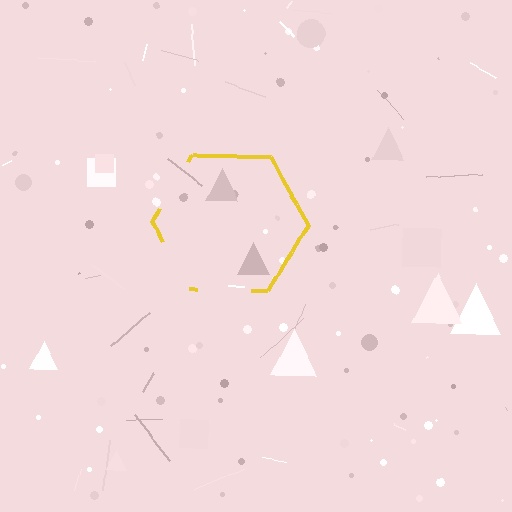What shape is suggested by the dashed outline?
The dashed outline suggests a hexagon.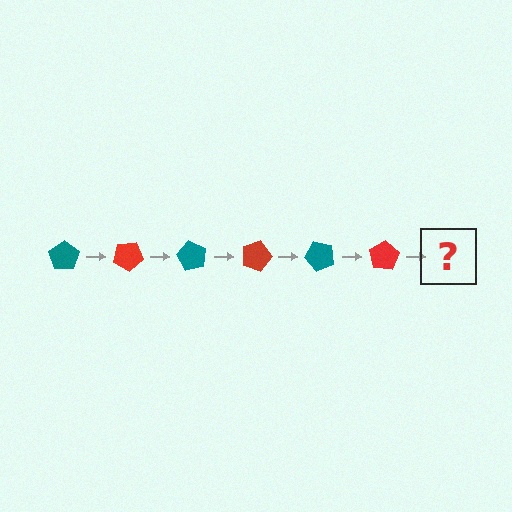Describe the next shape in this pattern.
It should be a teal pentagon, rotated 180 degrees from the start.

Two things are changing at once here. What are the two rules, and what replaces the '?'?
The two rules are that it rotates 30 degrees each step and the color cycles through teal and red. The '?' should be a teal pentagon, rotated 180 degrees from the start.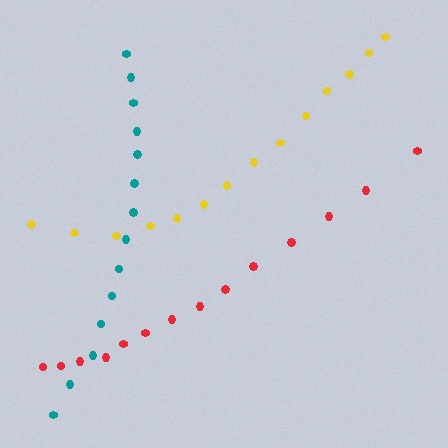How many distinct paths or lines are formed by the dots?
There are 3 distinct paths.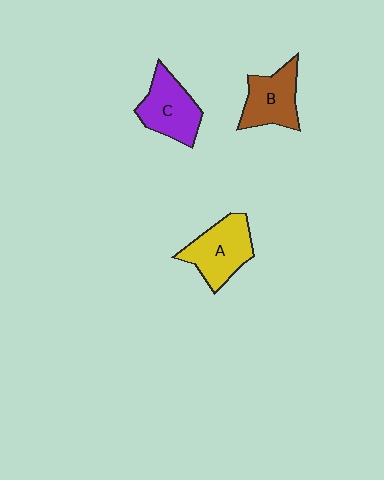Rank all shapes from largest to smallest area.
From largest to smallest: A (yellow), C (purple), B (brown).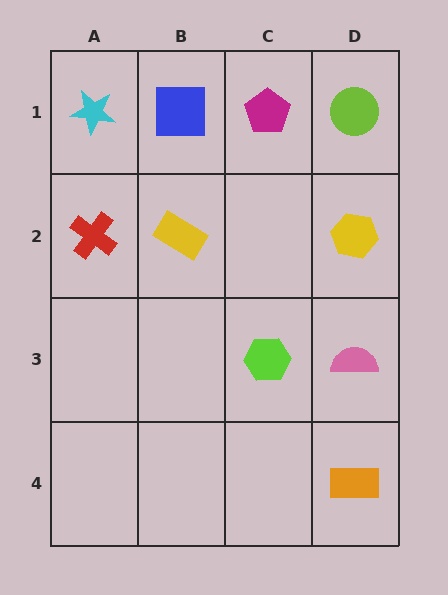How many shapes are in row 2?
3 shapes.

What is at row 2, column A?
A red cross.